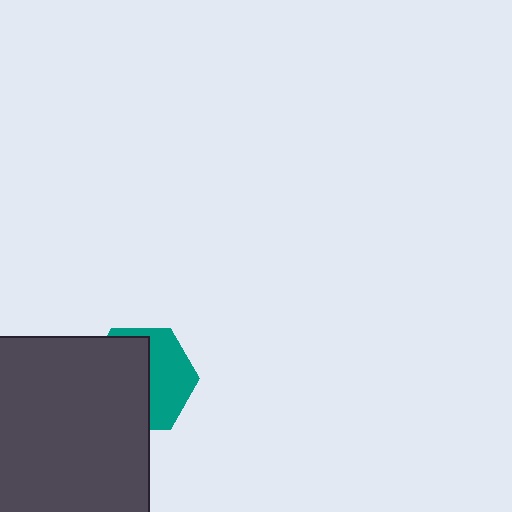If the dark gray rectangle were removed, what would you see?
You would see the complete teal hexagon.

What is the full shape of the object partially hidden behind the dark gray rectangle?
The partially hidden object is a teal hexagon.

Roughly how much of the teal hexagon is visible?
A small part of it is visible (roughly 44%).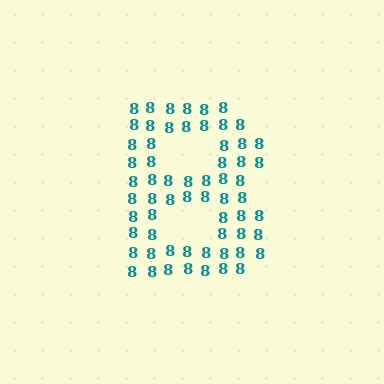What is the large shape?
The large shape is the letter B.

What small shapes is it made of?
It is made of small digit 8's.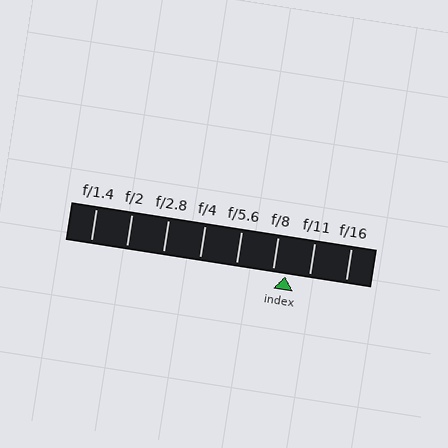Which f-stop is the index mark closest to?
The index mark is closest to f/8.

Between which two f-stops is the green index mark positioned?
The index mark is between f/8 and f/11.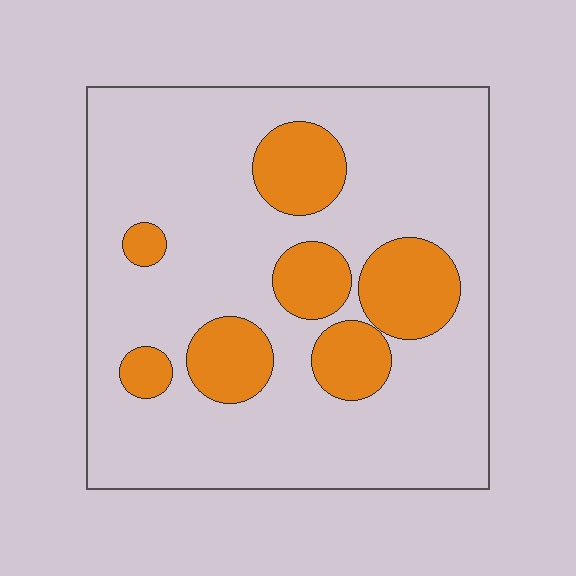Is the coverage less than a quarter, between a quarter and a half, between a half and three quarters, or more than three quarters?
Less than a quarter.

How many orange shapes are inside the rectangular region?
7.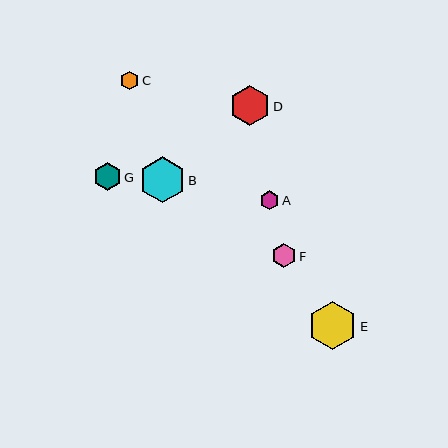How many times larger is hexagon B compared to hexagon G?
Hexagon B is approximately 1.7 times the size of hexagon G.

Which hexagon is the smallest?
Hexagon C is the smallest with a size of approximately 19 pixels.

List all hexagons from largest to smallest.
From largest to smallest: E, B, D, G, F, A, C.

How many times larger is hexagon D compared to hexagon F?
Hexagon D is approximately 1.7 times the size of hexagon F.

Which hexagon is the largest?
Hexagon E is the largest with a size of approximately 48 pixels.